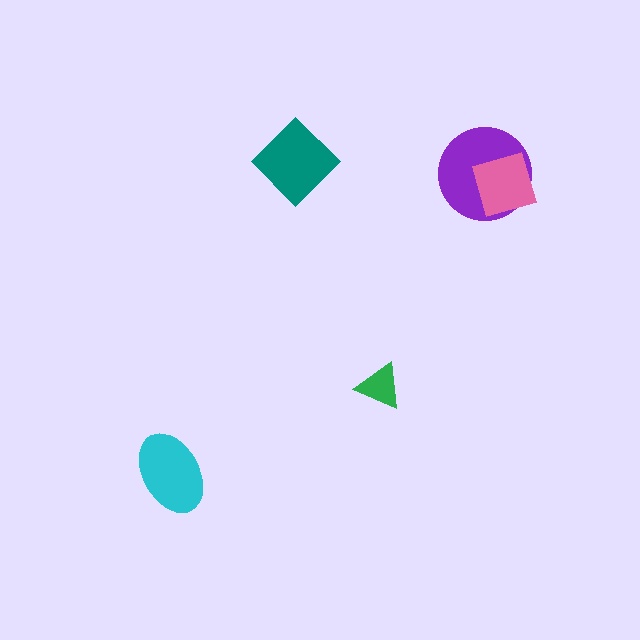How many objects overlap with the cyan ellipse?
0 objects overlap with the cyan ellipse.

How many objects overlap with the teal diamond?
0 objects overlap with the teal diamond.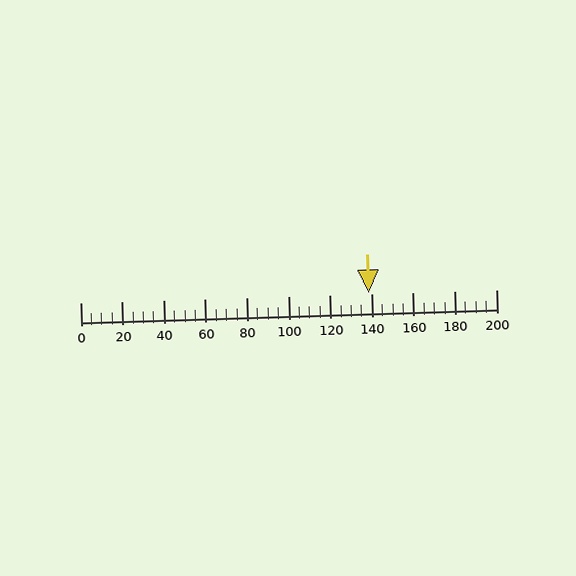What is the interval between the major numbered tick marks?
The major tick marks are spaced 20 units apart.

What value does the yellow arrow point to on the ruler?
The yellow arrow points to approximately 138.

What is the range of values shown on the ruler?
The ruler shows values from 0 to 200.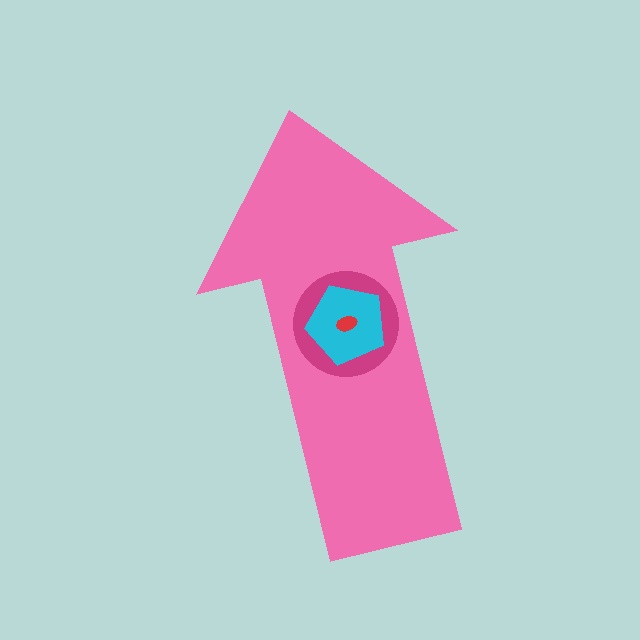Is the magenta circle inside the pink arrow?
Yes.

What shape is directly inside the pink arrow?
The magenta circle.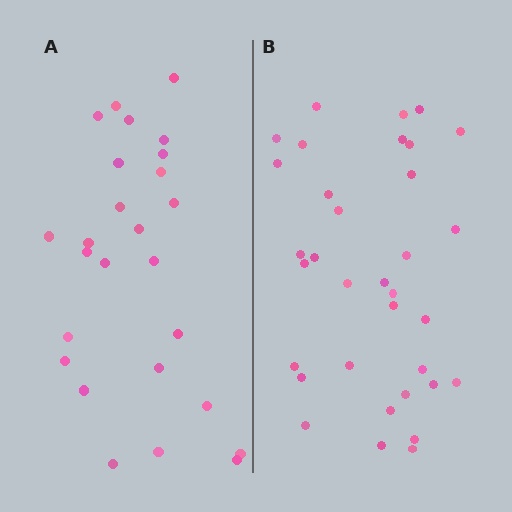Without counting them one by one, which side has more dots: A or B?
Region B (the right region) has more dots.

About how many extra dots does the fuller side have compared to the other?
Region B has roughly 8 or so more dots than region A.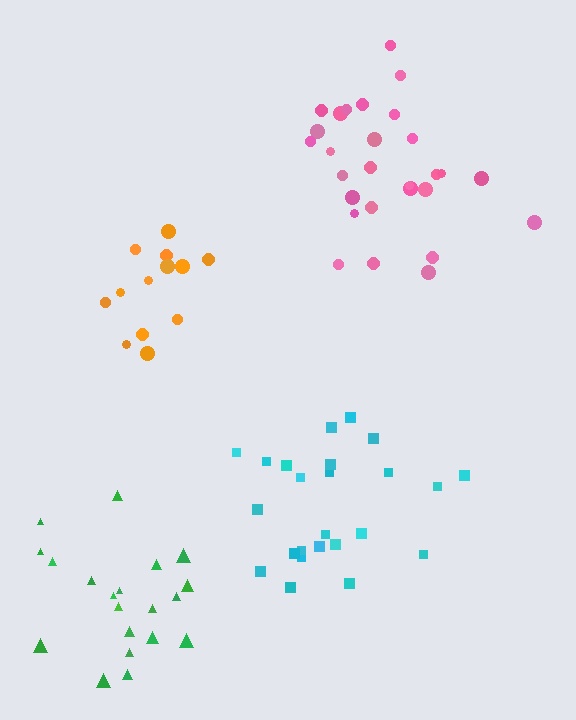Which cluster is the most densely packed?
Orange.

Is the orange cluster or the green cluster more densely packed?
Orange.